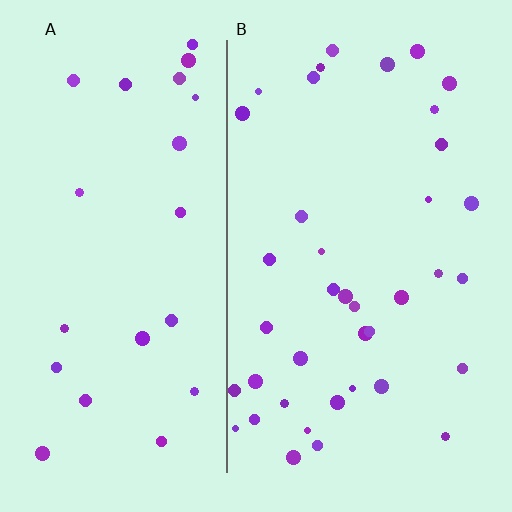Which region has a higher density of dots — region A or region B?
B (the right).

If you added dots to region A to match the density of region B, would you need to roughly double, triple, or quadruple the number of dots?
Approximately double.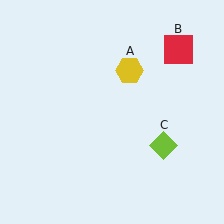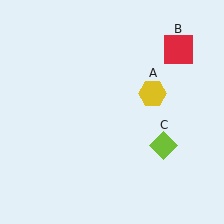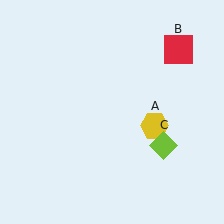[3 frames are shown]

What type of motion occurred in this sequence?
The yellow hexagon (object A) rotated clockwise around the center of the scene.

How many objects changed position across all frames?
1 object changed position: yellow hexagon (object A).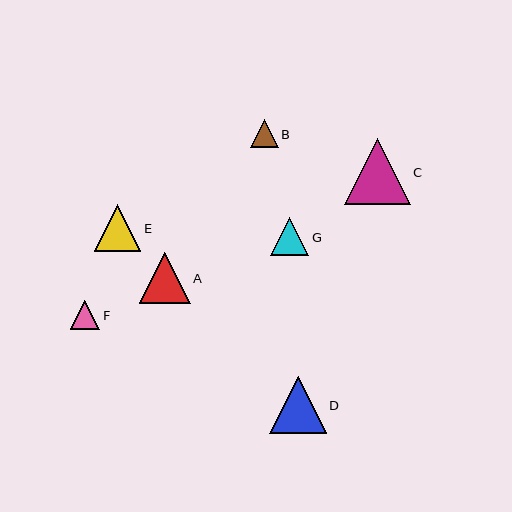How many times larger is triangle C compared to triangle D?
Triangle C is approximately 1.2 times the size of triangle D.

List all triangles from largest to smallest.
From largest to smallest: C, D, A, E, G, F, B.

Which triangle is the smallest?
Triangle B is the smallest with a size of approximately 28 pixels.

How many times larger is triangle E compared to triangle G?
Triangle E is approximately 1.2 times the size of triangle G.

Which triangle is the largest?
Triangle C is the largest with a size of approximately 66 pixels.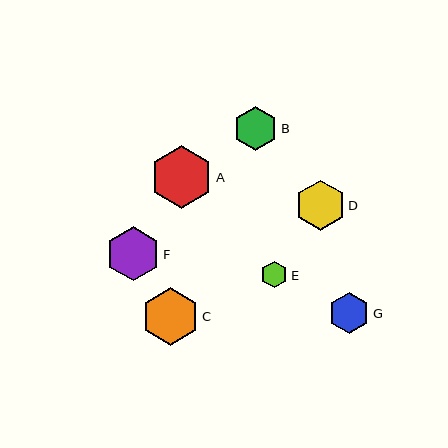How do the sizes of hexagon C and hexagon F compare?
Hexagon C and hexagon F are approximately the same size.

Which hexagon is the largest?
Hexagon A is the largest with a size of approximately 62 pixels.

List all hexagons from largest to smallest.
From largest to smallest: A, C, F, D, B, G, E.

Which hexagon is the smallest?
Hexagon E is the smallest with a size of approximately 27 pixels.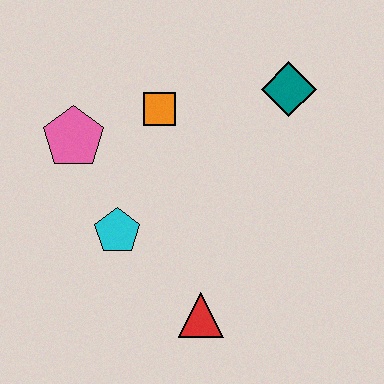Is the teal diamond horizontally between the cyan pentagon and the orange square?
No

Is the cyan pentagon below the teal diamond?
Yes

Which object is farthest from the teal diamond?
The red triangle is farthest from the teal diamond.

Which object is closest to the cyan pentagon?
The pink pentagon is closest to the cyan pentagon.